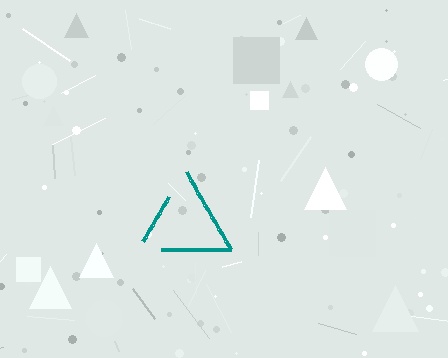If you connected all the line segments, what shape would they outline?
They would outline a triangle.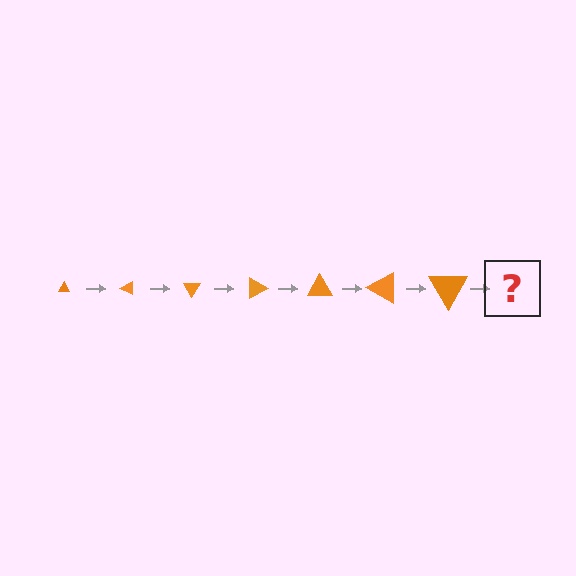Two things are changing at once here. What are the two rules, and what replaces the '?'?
The two rules are that the triangle grows larger each step and it rotates 30 degrees each step. The '?' should be a triangle, larger than the previous one and rotated 210 degrees from the start.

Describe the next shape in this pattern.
It should be a triangle, larger than the previous one and rotated 210 degrees from the start.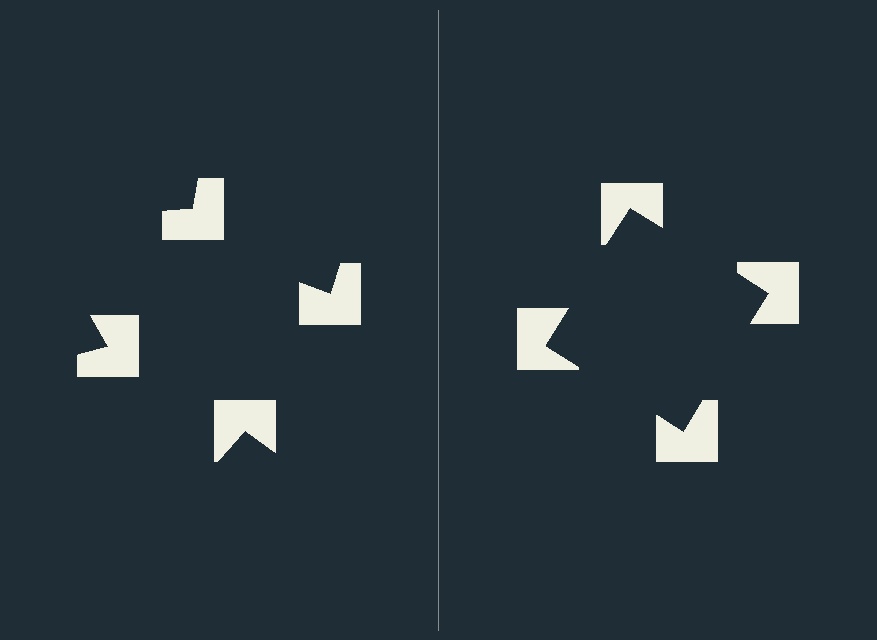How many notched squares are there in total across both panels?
8 — 4 on each side.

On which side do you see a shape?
An illusory square appears on the right side. On the left side the wedge cuts are rotated, so no coherent shape forms.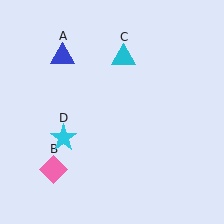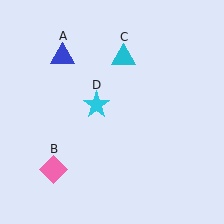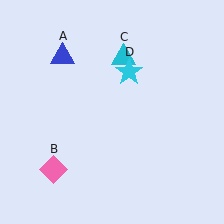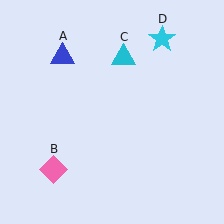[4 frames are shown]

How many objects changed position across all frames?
1 object changed position: cyan star (object D).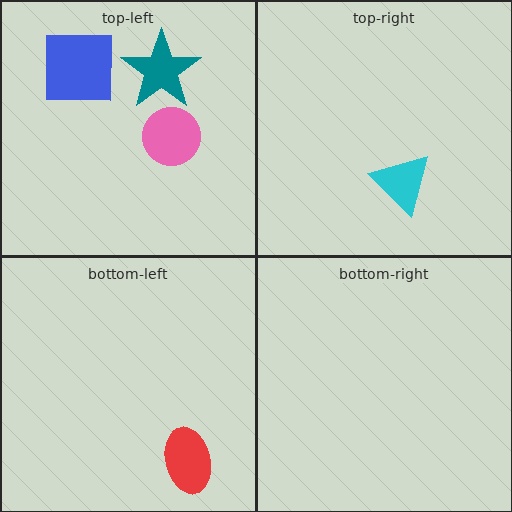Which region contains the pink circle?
The top-left region.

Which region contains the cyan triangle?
The top-right region.